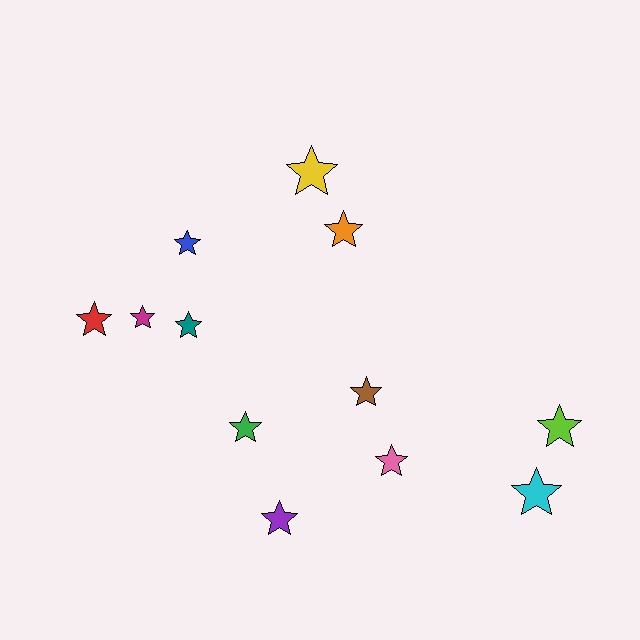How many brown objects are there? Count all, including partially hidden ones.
There is 1 brown object.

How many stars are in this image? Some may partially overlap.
There are 12 stars.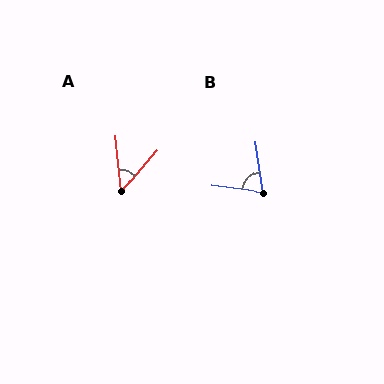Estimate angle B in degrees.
Approximately 74 degrees.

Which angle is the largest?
B, at approximately 74 degrees.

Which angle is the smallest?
A, at approximately 46 degrees.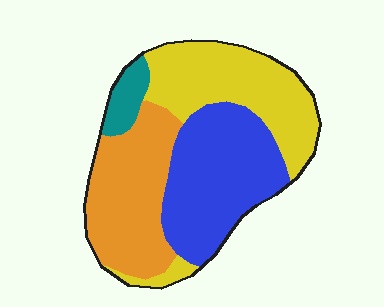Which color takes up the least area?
Teal, at roughly 5%.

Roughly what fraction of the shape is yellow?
Yellow covers around 30% of the shape.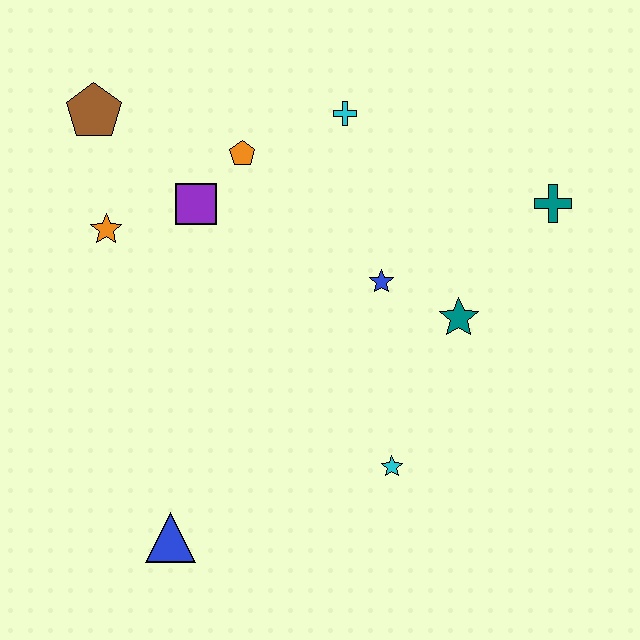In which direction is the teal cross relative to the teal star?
The teal cross is above the teal star.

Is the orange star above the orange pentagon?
No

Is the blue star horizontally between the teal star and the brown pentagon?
Yes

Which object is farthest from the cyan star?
The brown pentagon is farthest from the cyan star.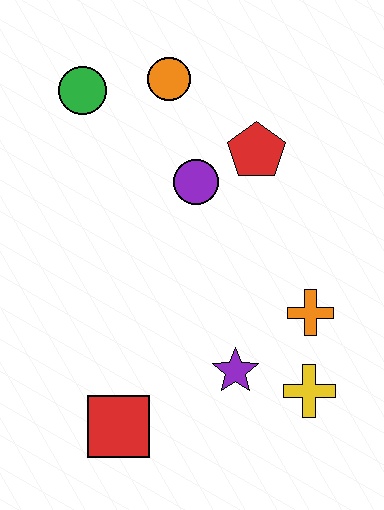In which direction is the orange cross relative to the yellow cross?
The orange cross is above the yellow cross.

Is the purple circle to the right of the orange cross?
No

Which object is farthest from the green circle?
The yellow cross is farthest from the green circle.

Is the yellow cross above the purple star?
No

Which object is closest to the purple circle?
The red pentagon is closest to the purple circle.